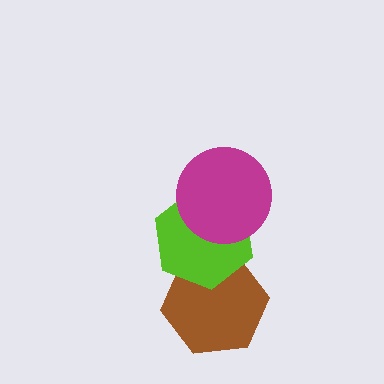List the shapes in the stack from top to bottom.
From top to bottom: the magenta circle, the lime hexagon, the brown hexagon.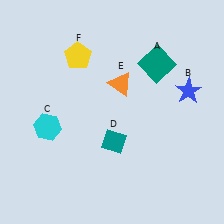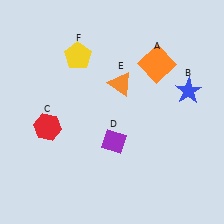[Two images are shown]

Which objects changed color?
A changed from teal to orange. C changed from cyan to red. D changed from teal to purple.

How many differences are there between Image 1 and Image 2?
There are 3 differences between the two images.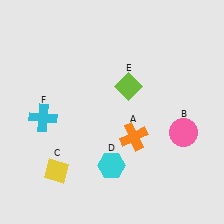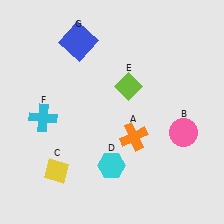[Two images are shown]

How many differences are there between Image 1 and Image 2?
There is 1 difference between the two images.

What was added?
A blue square (G) was added in Image 2.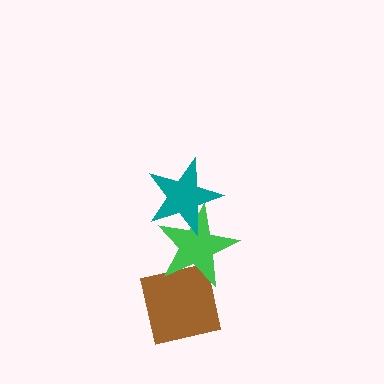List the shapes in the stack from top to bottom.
From top to bottom: the teal star, the green star, the brown square.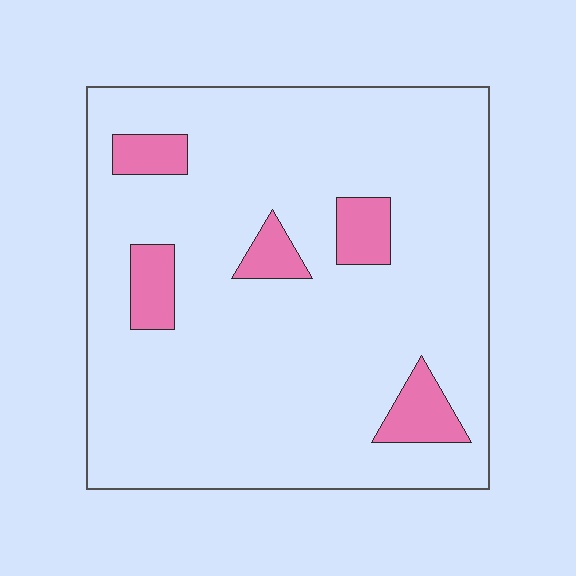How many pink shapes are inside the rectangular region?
5.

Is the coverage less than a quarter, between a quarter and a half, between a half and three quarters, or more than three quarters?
Less than a quarter.